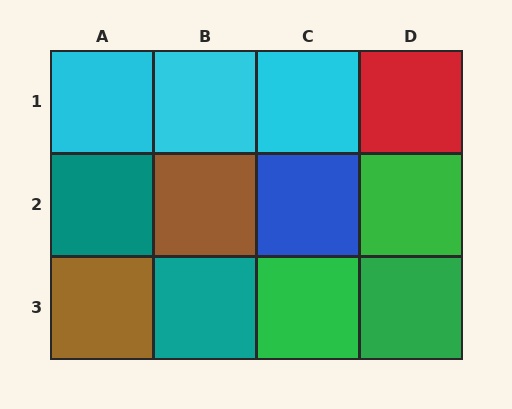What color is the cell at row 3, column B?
Teal.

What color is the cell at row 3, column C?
Green.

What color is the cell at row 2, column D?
Green.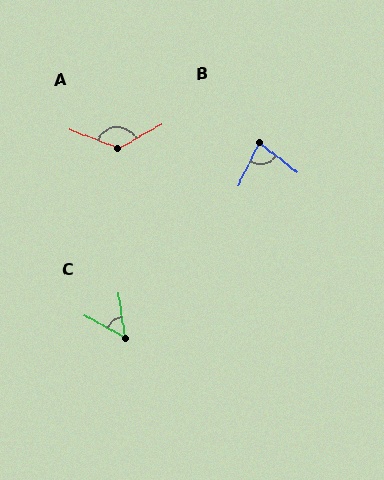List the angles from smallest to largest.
C (52°), B (79°), A (131°).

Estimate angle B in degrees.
Approximately 79 degrees.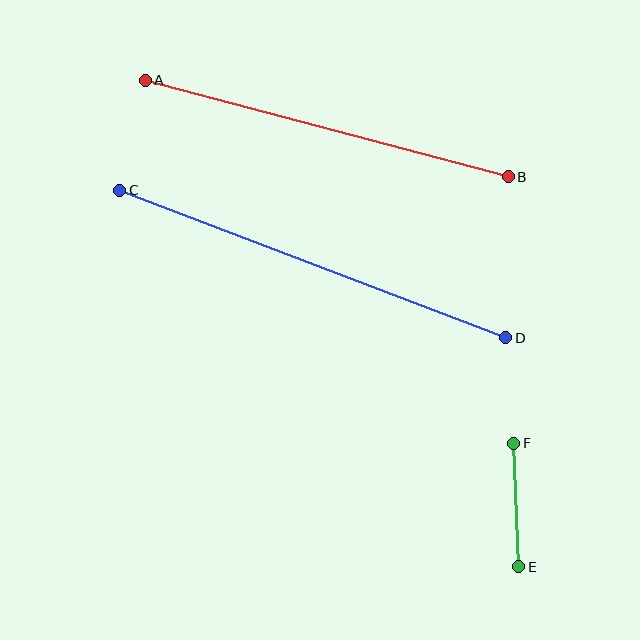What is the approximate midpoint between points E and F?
The midpoint is at approximately (516, 505) pixels.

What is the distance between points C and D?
The distance is approximately 413 pixels.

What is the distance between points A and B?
The distance is approximately 376 pixels.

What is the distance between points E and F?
The distance is approximately 124 pixels.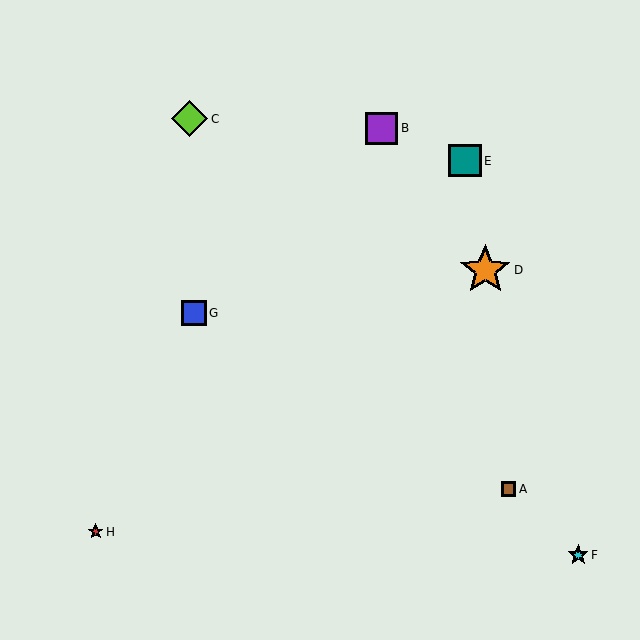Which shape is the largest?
The orange star (labeled D) is the largest.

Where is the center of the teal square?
The center of the teal square is at (465, 161).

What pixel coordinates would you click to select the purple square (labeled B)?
Click at (381, 128) to select the purple square B.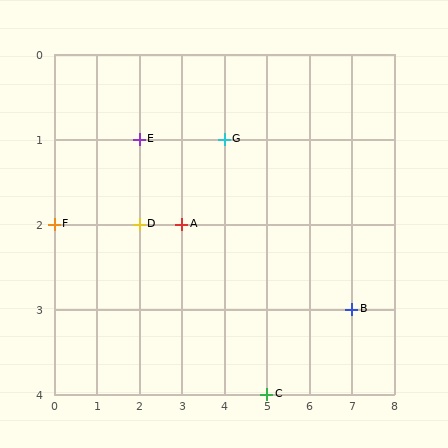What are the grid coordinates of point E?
Point E is at grid coordinates (2, 1).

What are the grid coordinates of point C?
Point C is at grid coordinates (5, 4).